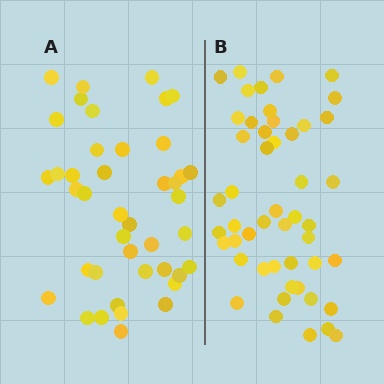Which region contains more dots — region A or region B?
Region B (the right region) has more dots.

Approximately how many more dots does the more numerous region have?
Region B has roughly 8 or so more dots than region A.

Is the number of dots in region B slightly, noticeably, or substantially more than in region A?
Region B has only slightly more — the two regions are fairly close. The ratio is roughly 1.2 to 1.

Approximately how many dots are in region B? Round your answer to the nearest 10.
About 50 dots. (The exact count is 49, which rounds to 50.)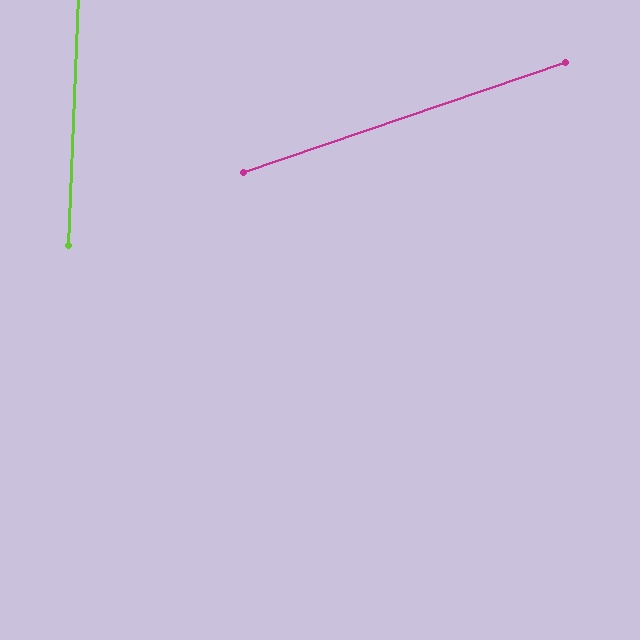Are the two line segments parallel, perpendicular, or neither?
Neither parallel nor perpendicular — they differ by about 69°.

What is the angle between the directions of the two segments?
Approximately 69 degrees.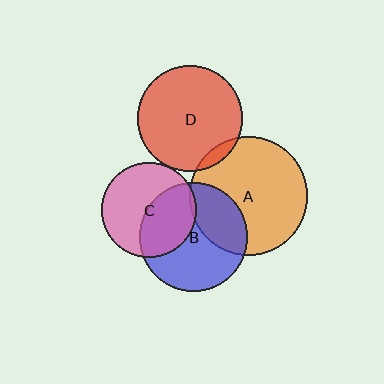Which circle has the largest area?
Circle A (orange).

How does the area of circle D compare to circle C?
Approximately 1.2 times.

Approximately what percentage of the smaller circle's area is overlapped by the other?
Approximately 5%.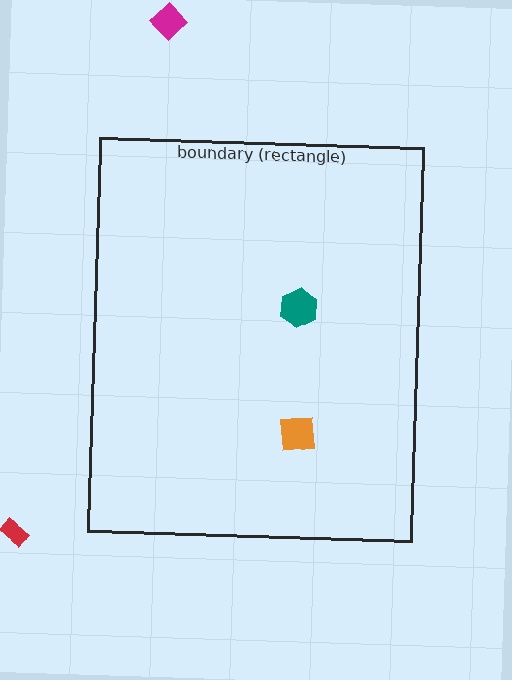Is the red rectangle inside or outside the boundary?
Outside.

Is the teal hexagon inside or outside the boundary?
Inside.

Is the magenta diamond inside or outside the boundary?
Outside.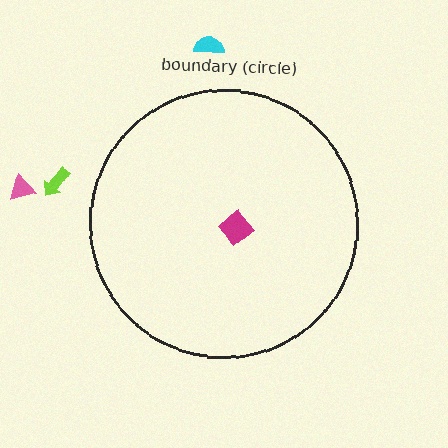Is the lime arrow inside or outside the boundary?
Outside.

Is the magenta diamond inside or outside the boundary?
Inside.